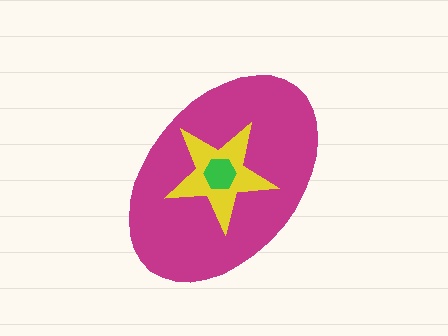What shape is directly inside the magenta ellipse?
The yellow star.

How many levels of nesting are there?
3.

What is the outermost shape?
The magenta ellipse.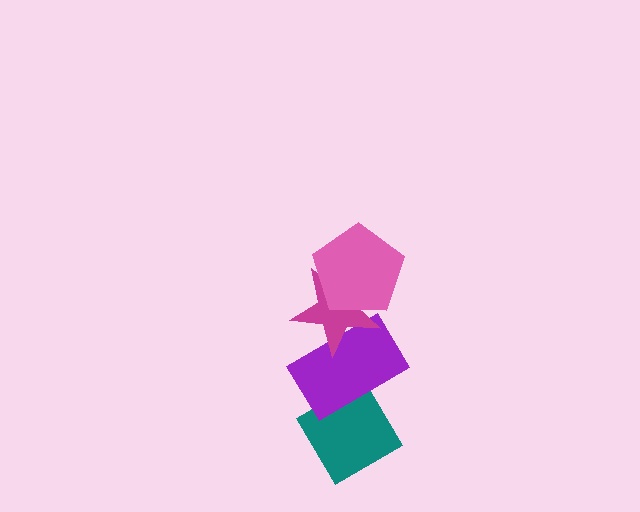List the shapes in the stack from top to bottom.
From top to bottom: the pink pentagon, the magenta star, the purple rectangle, the teal diamond.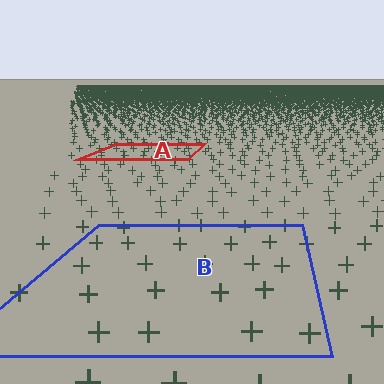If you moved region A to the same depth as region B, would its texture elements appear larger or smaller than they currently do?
They would appear larger. At a closer depth, the same texture elements are projected at a bigger on-screen size.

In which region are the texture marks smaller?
The texture marks are smaller in region A, because it is farther away.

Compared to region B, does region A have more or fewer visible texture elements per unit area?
Region A has more texture elements per unit area — they are packed more densely because it is farther away.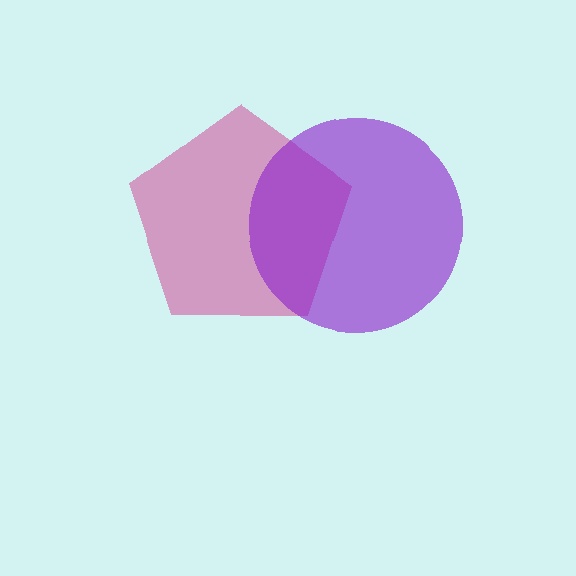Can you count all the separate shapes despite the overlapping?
Yes, there are 2 separate shapes.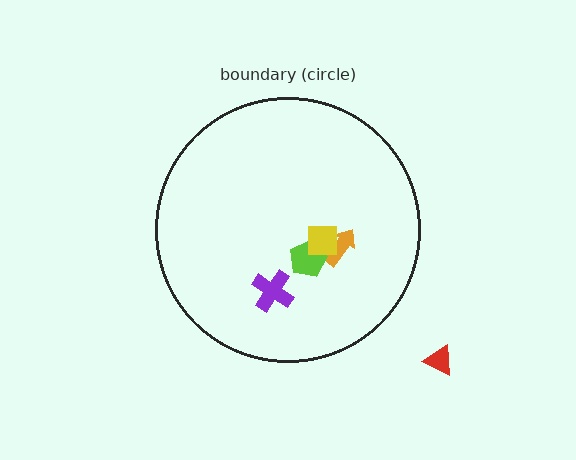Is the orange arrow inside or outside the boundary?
Inside.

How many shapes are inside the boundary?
4 inside, 1 outside.